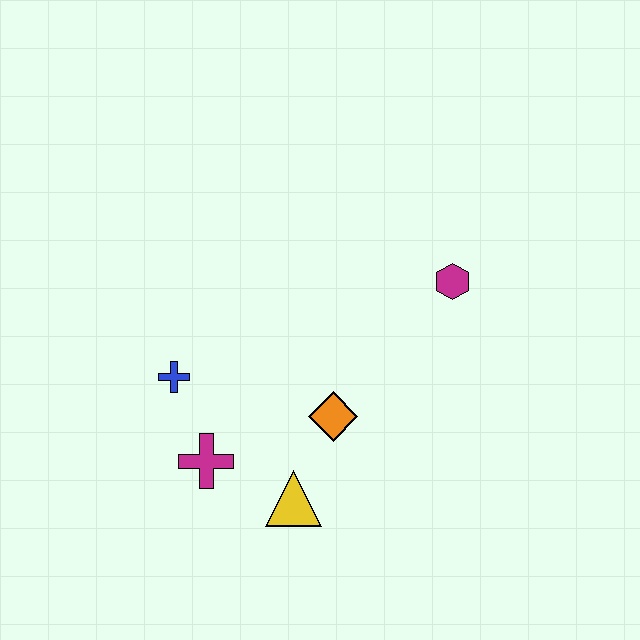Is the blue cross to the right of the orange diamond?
No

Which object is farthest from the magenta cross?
The magenta hexagon is farthest from the magenta cross.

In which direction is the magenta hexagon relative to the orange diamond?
The magenta hexagon is above the orange diamond.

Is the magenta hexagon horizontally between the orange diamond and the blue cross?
No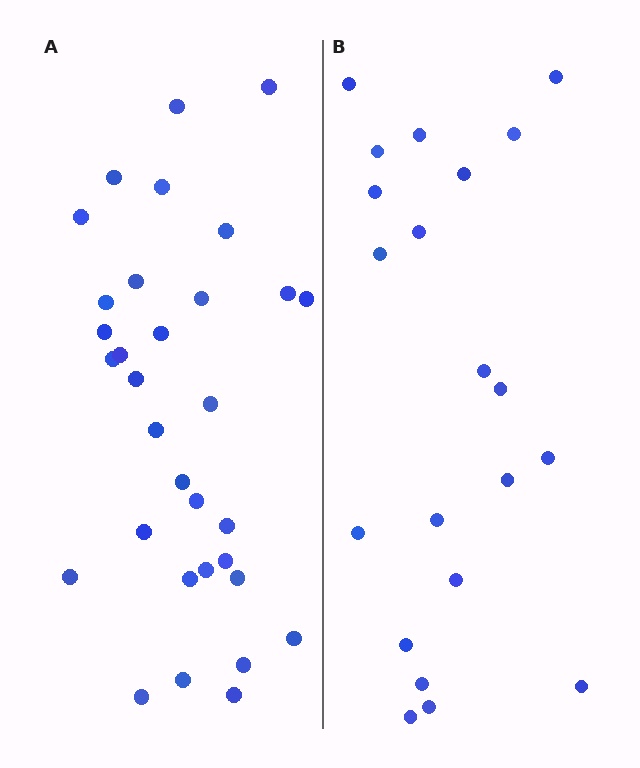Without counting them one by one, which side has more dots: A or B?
Region A (the left region) has more dots.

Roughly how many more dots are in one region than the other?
Region A has roughly 12 or so more dots than region B.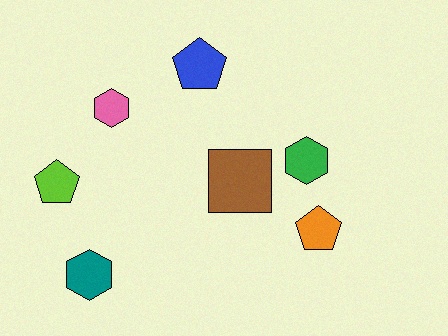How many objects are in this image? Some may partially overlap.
There are 7 objects.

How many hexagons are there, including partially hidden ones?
There are 3 hexagons.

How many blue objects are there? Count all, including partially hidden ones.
There is 1 blue object.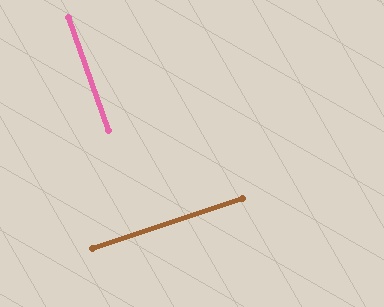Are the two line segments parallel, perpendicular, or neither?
Perpendicular — they meet at approximately 89°.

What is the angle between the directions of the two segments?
Approximately 89 degrees.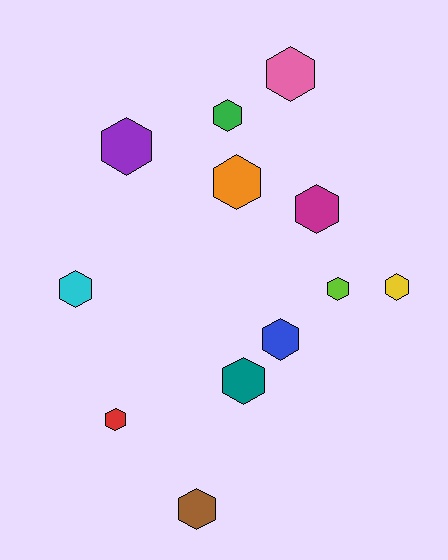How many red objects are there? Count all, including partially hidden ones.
There is 1 red object.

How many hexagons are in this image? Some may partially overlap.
There are 12 hexagons.